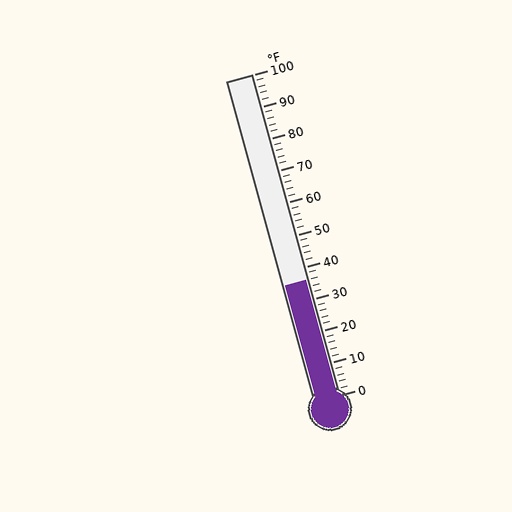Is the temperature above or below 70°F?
The temperature is below 70°F.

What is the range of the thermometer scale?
The thermometer scale ranges from 0°F to 100°F.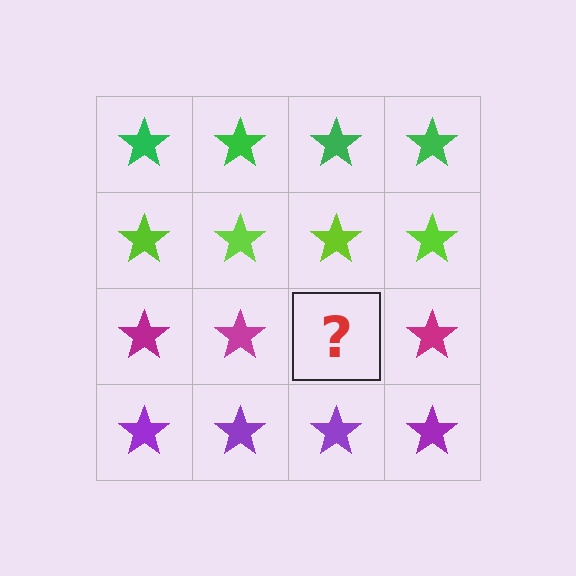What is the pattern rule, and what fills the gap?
The rule is that each row has a consistent color. The gap should be filled with a magenta star.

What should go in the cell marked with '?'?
The missing cell should contain a magenta star.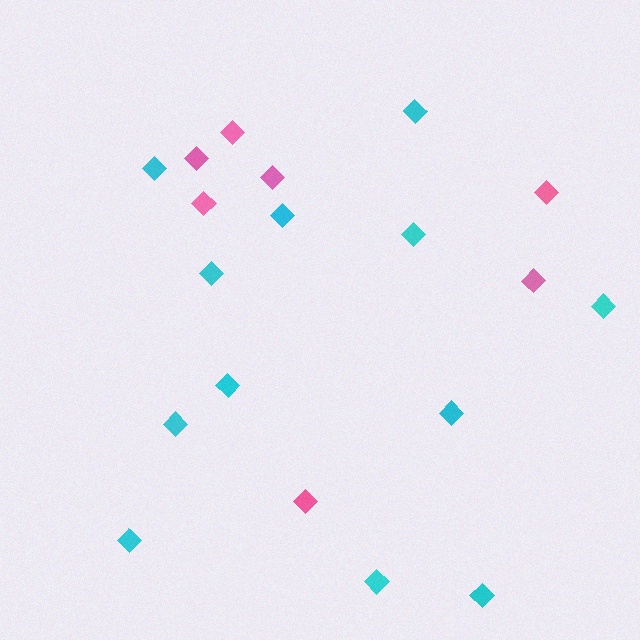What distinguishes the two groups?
There are 2 groups: one group of cyan diamonds (12) and one group of pink diamonds (7).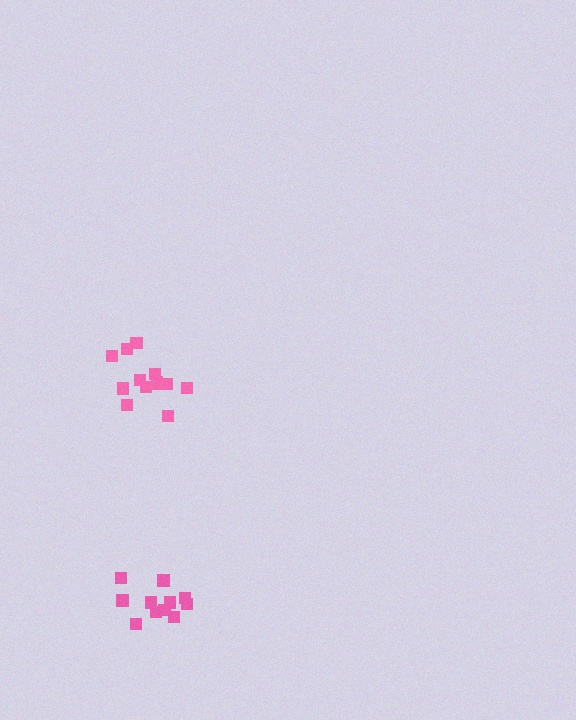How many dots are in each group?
Group 1: 13 dots, Group 2: 11 dots (24 total).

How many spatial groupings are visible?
There are 2 spatial groupings.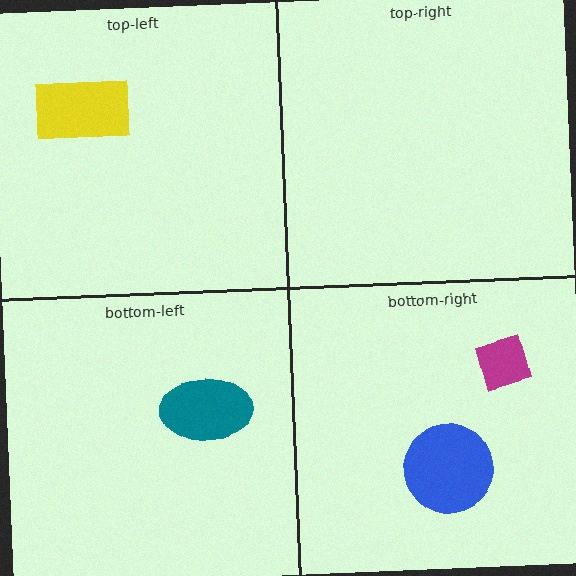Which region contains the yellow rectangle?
The top-left region.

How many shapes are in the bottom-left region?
1.